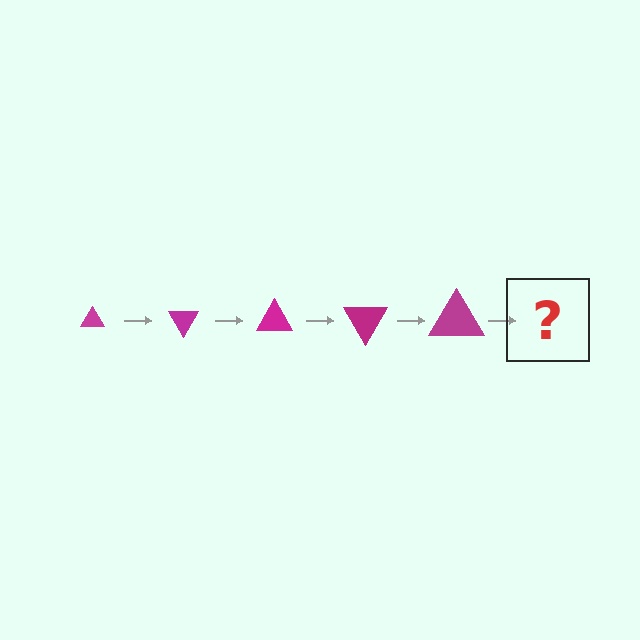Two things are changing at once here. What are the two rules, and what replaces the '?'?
The two rules are that the triangle grows larger each step and it rotates 60 degrees each step. The '?' should be a triangle, larger than the previous one and rotated 300 degrees from the start.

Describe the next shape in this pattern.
It should be a triangle, larger than the previous one and rotated 300 degrees from the start.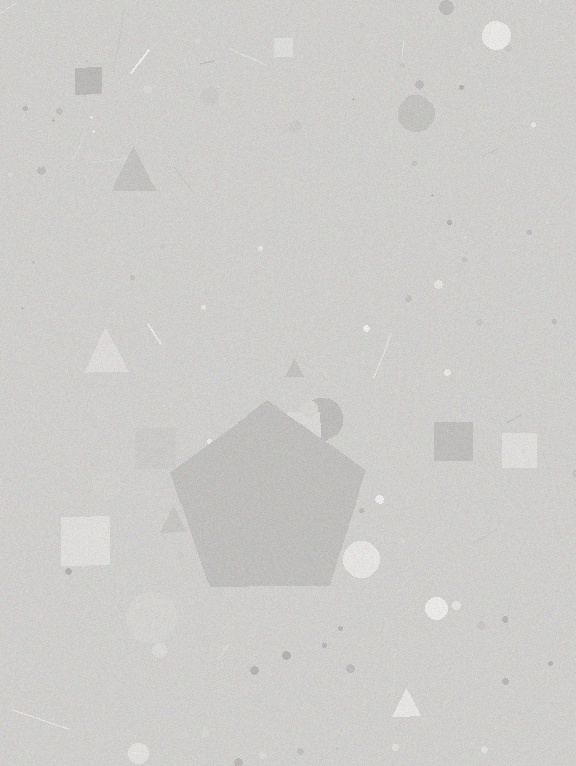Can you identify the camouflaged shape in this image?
The camouflaged shape is a pentagon.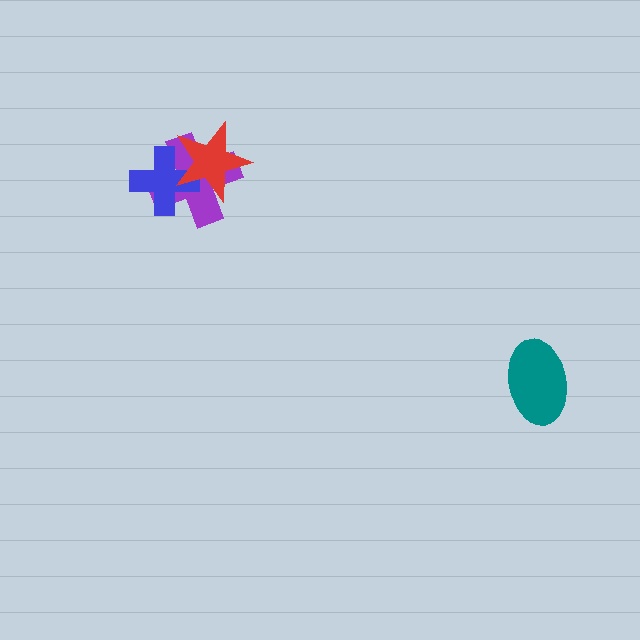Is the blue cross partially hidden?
Yes, it is partially covered by another shape.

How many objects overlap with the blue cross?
2 objects overlap with the blue cross.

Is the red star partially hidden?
No, no other shape covers it.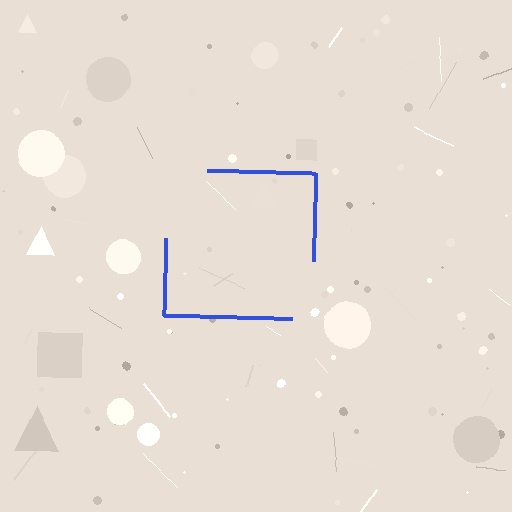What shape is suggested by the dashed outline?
The dashed outline suggests a square.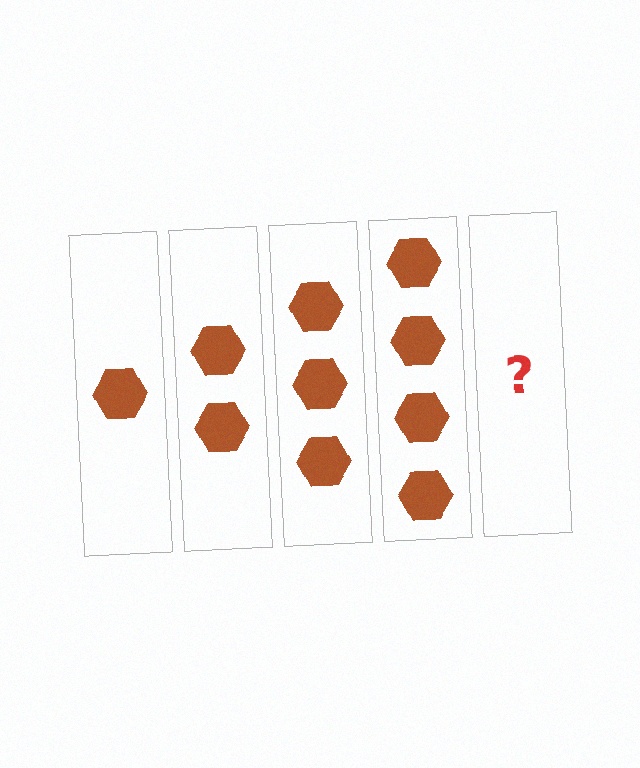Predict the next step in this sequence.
The next step is 5 hexagons.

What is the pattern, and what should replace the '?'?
The pattern is that each step adds one more hexagon. The '?' should be 5 hexagons.